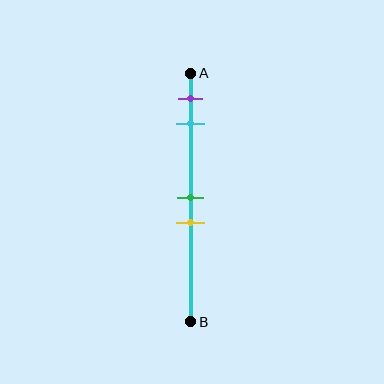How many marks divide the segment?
There are 4 marks dividing the segment.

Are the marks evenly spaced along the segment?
No, the marks are not evenly spaced.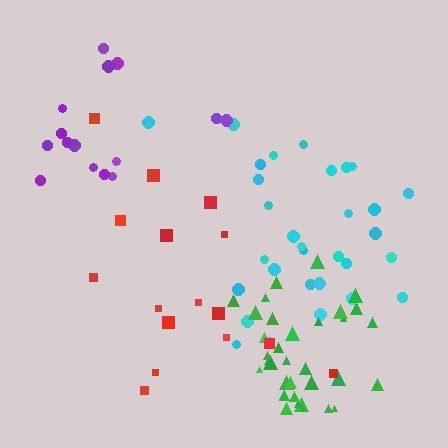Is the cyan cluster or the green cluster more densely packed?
Green.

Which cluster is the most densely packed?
Green.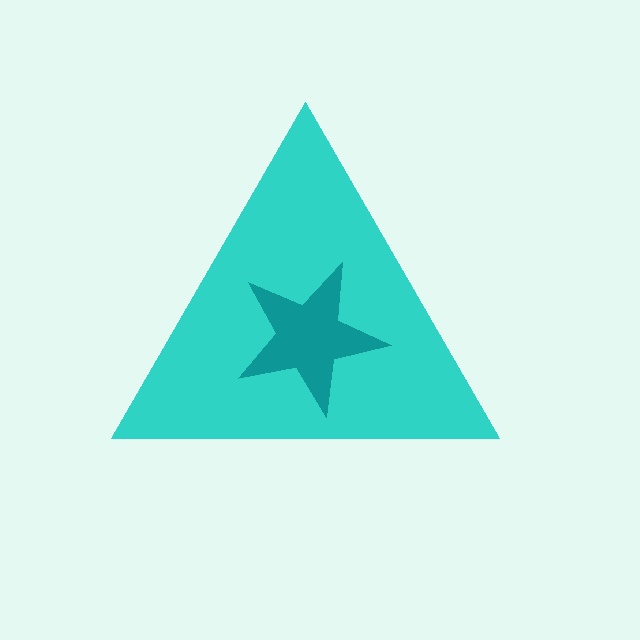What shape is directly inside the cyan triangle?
The teal star.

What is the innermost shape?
The teal star.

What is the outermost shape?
The cyan triangle.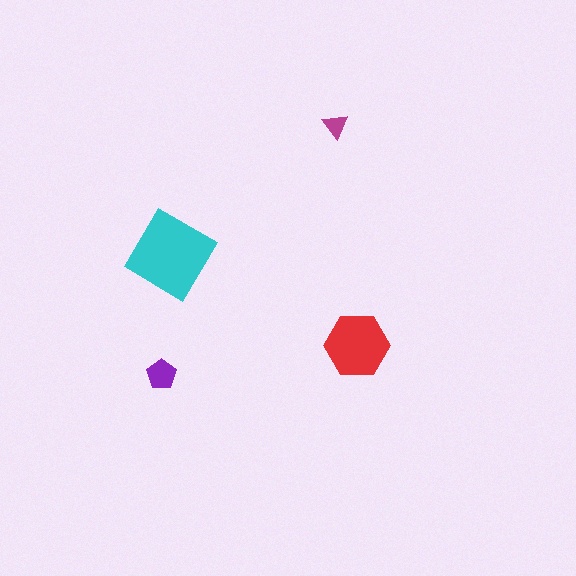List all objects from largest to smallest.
The cyan diamond, the red hexagon, the purple pentagon, the magenta triangle.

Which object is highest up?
The magenta triangle is topmost.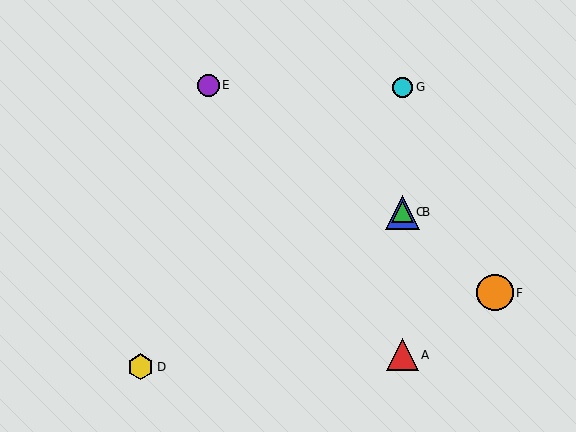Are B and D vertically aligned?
No, B is at x≈402 and D is at x≈141.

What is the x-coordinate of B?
Object B is at x≈402.